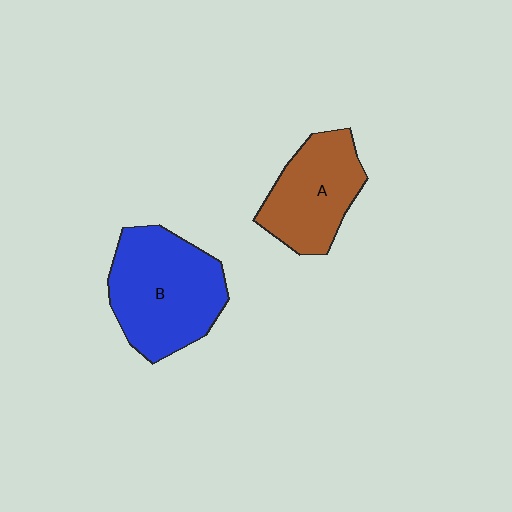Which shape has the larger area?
Shape B (blue).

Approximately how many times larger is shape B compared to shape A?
Approximately 1.3 times.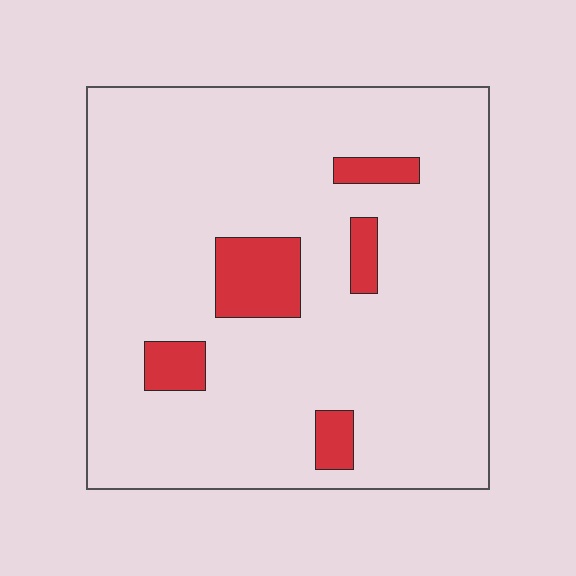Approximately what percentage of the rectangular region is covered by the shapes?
Approximately 10%.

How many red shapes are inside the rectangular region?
5.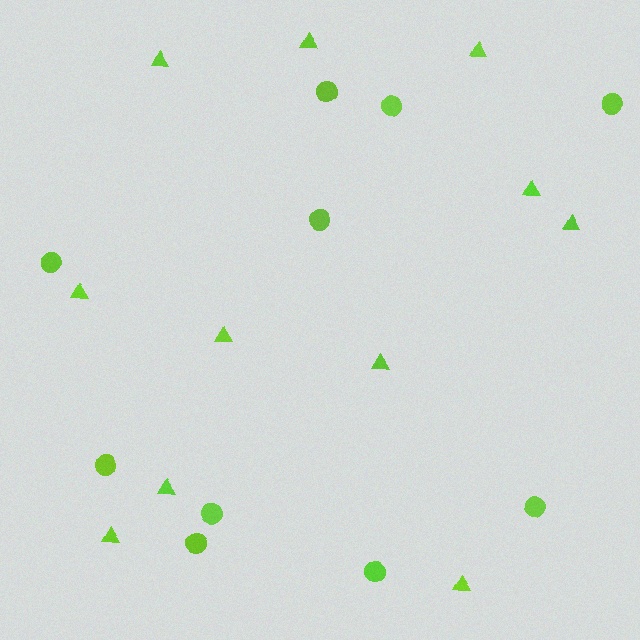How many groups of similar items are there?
There are 2 groups: one group of triangles (11) and one group of circles (10).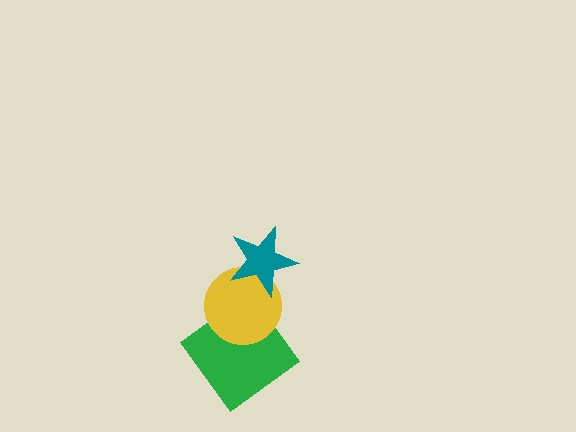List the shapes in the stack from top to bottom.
From top to bottom: the teal star, the yellow circle, the green diamond.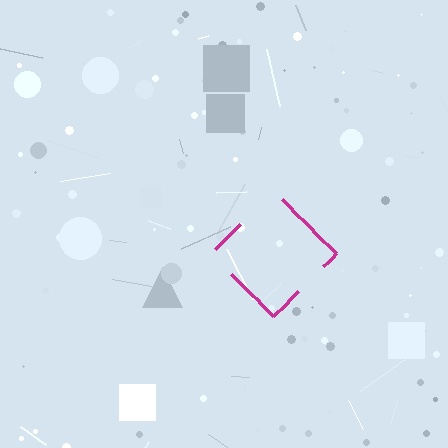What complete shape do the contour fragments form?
The contour fragments form a diamond.